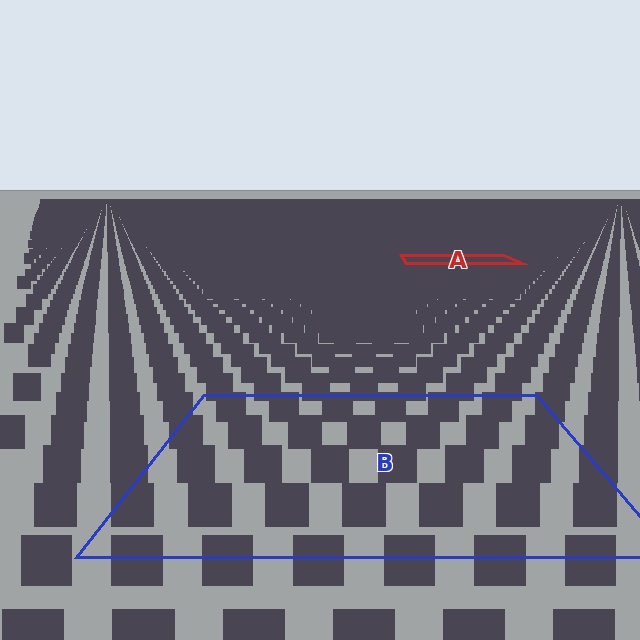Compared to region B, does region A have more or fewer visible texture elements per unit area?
Region A has more texture elements per unit area — they are packed more densely because it is farther away.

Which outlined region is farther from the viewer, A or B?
Region A is farther from the viewer — the texture elements inside it appear smaller and more densely packed.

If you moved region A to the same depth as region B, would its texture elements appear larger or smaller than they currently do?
They would appear larger. At a closer depth, the same texture elements are projected at a bigger on-screen size.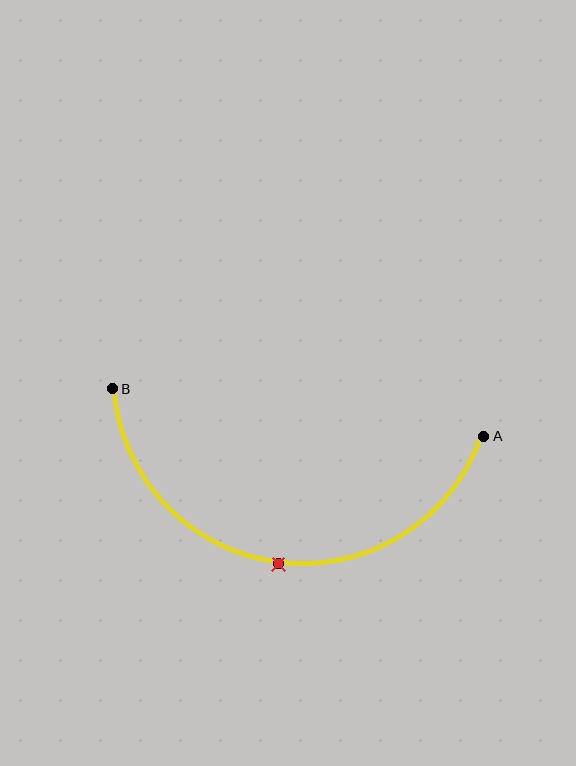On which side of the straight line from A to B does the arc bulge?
The arc bulges below the straight line connecting A and B.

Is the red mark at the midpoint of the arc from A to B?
Yes. The red mark lies on the arc at equal arc-length from both A and B — it is the arc midpoint.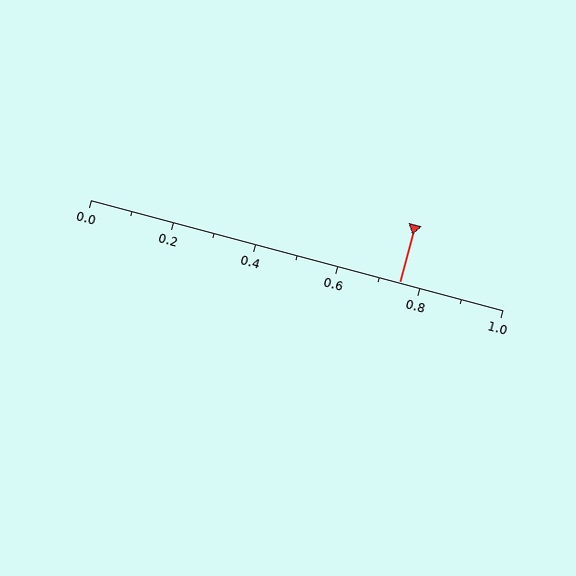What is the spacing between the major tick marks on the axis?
The major ticks are spaced 0.2 apart.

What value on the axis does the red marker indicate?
The marker indicates approximately 0.75.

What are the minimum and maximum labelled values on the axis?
The axis runs from 0.0 to 1.0.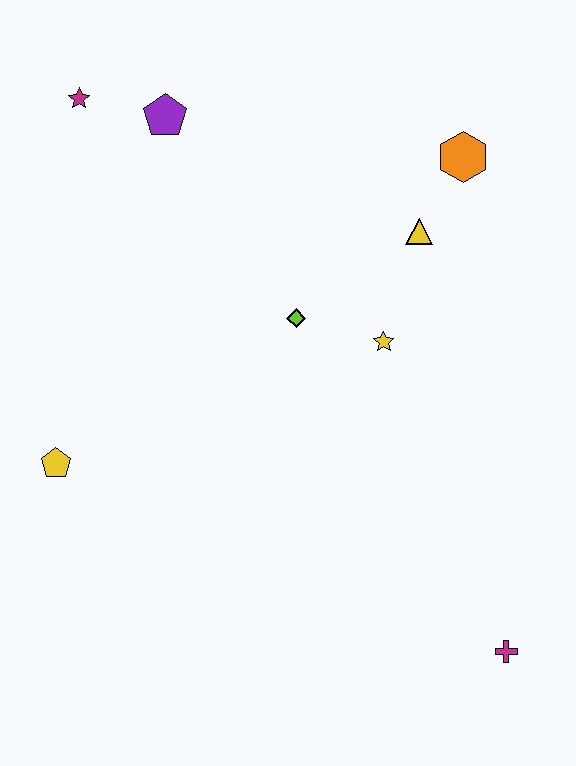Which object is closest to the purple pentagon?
The magenta star is closest to the purple pentagon.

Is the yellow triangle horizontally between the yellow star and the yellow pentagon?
No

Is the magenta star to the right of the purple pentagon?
No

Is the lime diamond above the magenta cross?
Yes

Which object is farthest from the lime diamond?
The magenta cross is farthest from the lime diamond.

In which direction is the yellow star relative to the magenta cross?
The yellow star is above the magenta cross.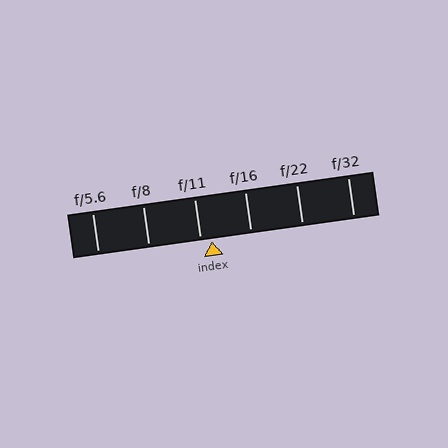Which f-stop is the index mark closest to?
The index mark is closest to f/11.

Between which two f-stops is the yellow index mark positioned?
The index mark is between f/11 and f/16.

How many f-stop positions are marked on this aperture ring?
There are 6 f-stop positions marked.